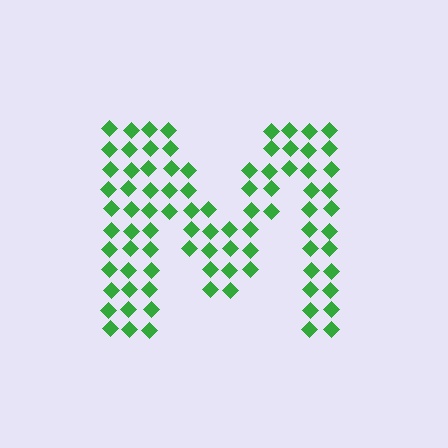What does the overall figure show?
The overall figure shows the letter M.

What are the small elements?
The small elements are diamonds.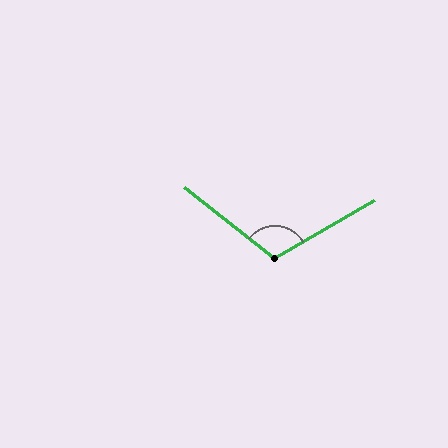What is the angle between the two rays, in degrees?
Approximately 111 degrees.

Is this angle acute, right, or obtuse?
It is obtuse.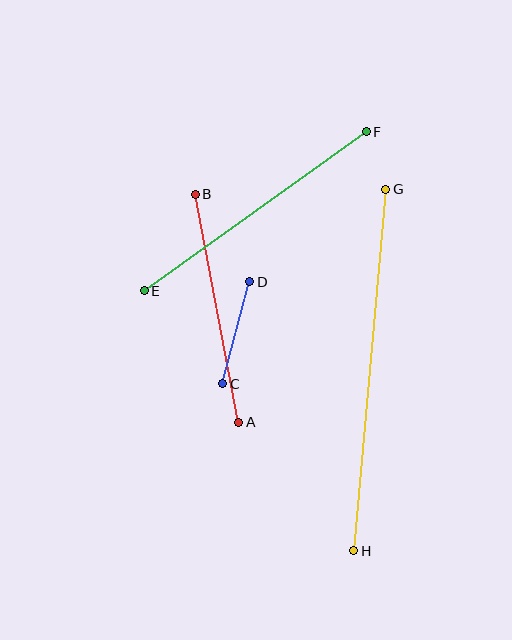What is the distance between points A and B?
The distance is approximately 232 pixels.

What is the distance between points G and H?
The distance is approximately 363 pixels.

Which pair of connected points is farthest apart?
Points G and H are farthest apart.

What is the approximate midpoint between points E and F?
The midpoint is at approximately (255, 211) pixels.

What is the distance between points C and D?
The distance is approximately 105 pixels.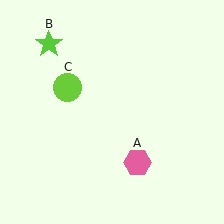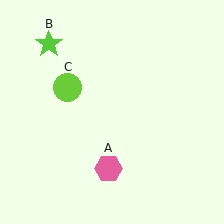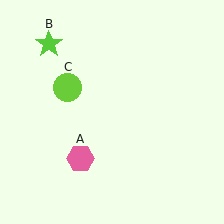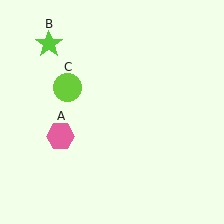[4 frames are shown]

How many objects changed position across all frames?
1 object changed position: pink hexagon (object A).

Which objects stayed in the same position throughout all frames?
Lime star (object B) and lime circle (object C) remained stationary.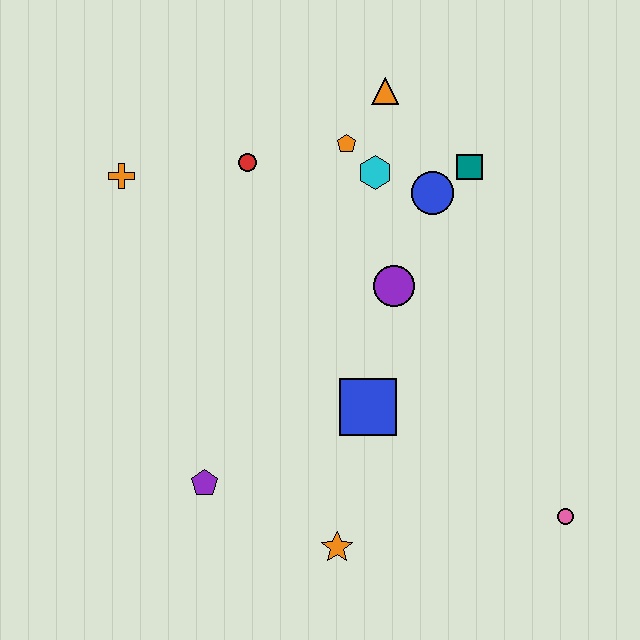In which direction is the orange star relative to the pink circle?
The orange star is to the left of the pink circle.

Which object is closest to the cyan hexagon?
The orange pentagon is closest to the cyan hexagon.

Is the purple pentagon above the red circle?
No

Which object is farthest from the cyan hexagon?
The pink circle is farthest from the cyan hexagon.